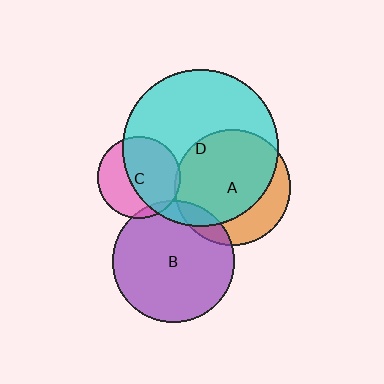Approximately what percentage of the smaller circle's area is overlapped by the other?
Approximately 70%.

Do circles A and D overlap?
Yes.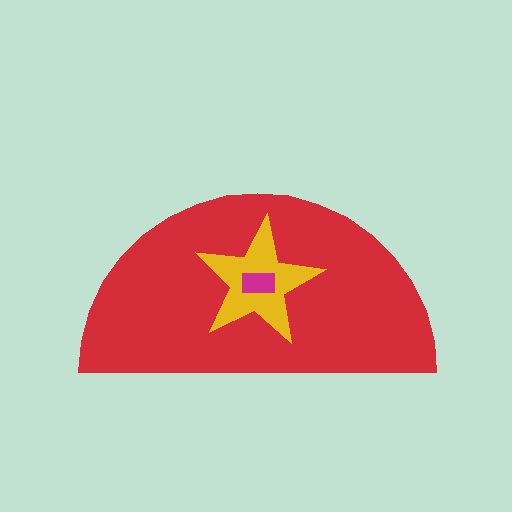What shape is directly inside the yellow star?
The magenta rectangle.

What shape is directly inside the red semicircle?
The yellow star.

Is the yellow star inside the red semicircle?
Yes.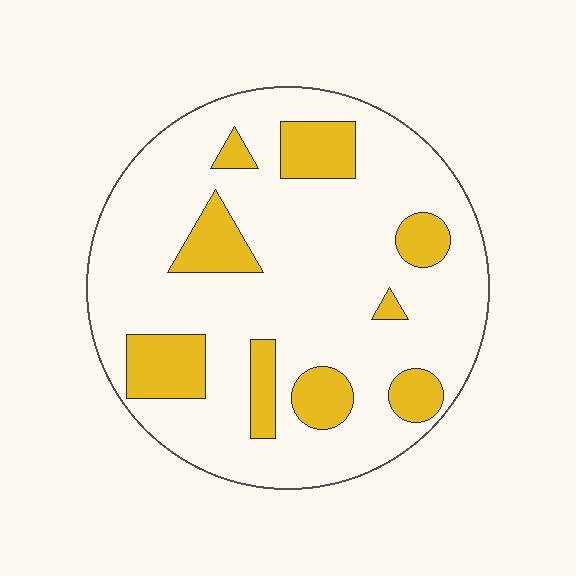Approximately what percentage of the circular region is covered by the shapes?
Approximately 20%.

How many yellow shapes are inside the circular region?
9.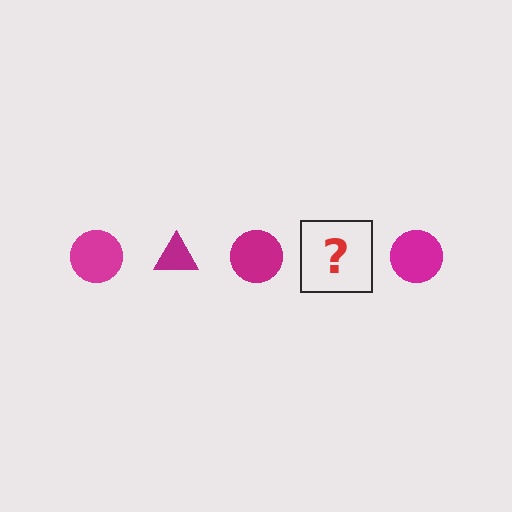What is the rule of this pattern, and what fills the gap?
The rule is that the pattern cycles through circle, triangle shapes in magenta. The gap should be filled with a magenta triangle.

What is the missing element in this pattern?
The missing element is a magenta triangle.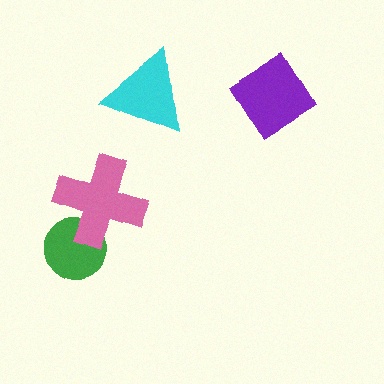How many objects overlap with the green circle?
1 object overlaps with the green circle.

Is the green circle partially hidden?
Yes, it is partially covered by another shape.